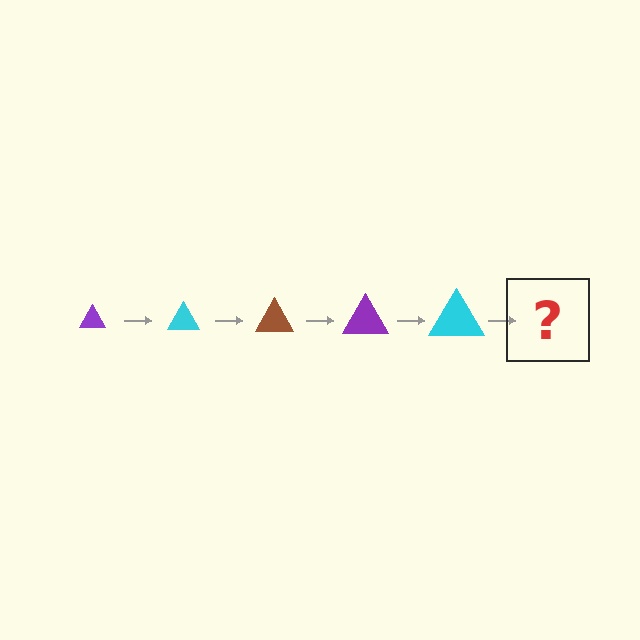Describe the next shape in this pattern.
It should be a brown triangle, larger than the previous one.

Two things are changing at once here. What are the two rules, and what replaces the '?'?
The two rules are that the triangle grows larger each step and the color cycles through purple, cyan, and brown. The '?' should be a brown triangle, larger than the previous one.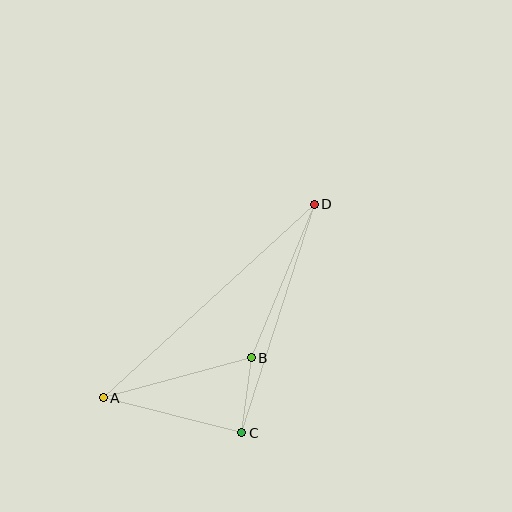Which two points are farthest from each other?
Points A and D are farthest from each other.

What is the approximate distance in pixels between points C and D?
The distance between C and D is approximately 240 pixels.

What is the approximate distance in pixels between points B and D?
The distance between B and D is approximately 166 pixels.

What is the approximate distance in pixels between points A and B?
The distance between A and B is approximately 153 pixels.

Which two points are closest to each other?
Points B and C are closest to each other.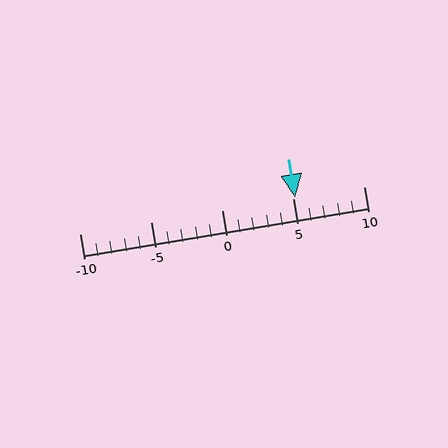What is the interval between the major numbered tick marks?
The major tick marks are spaced 5 units apart.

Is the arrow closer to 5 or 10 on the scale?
The arrow is closer to 5.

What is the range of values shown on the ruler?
The ruler shows values from -10 to 10.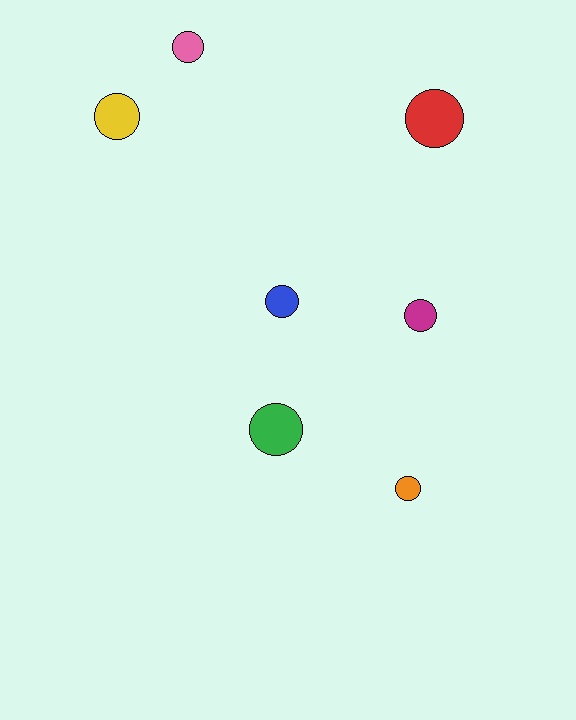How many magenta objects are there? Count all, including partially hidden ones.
There is 1 magenta object.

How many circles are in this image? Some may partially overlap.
There are 7 circles.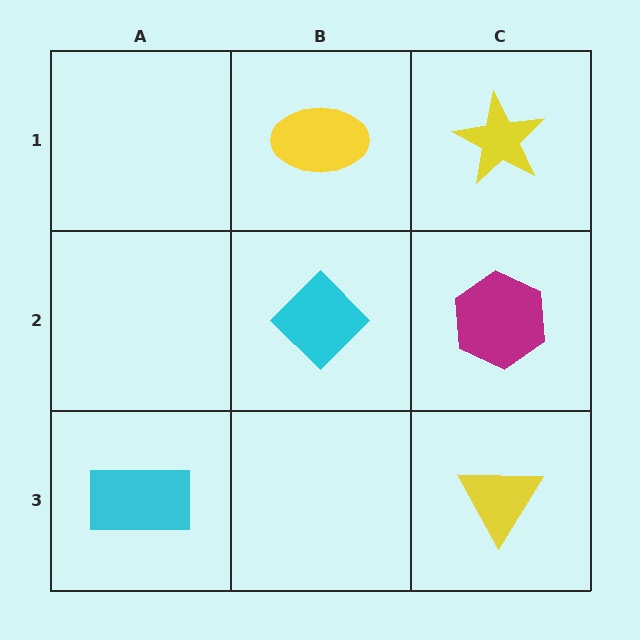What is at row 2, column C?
A magenta hexagon.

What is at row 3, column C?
A yellow triangle.